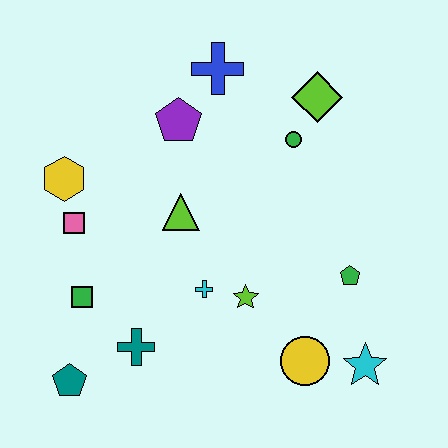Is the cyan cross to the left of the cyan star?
Yes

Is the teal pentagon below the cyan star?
Yes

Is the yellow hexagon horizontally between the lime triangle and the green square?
No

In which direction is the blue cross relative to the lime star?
The blue cross is above the lime star.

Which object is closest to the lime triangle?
The cyan cross is closest to the lime triangle.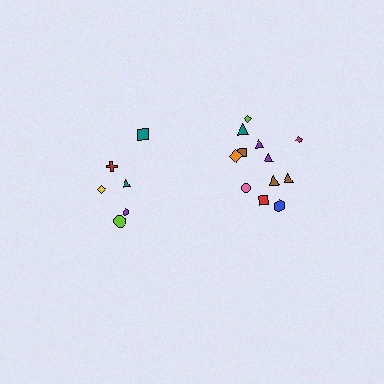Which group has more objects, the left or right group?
The right group.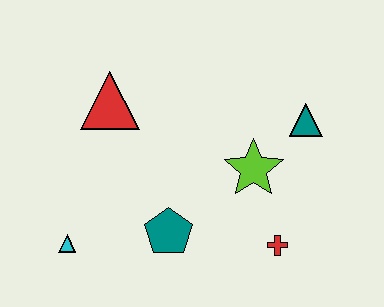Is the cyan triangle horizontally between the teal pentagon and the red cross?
No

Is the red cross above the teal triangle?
No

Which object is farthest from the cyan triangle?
The teal triangle is farthest from the cyan triangle.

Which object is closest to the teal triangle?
The lime star is closest to the teal triangle.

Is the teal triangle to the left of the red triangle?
No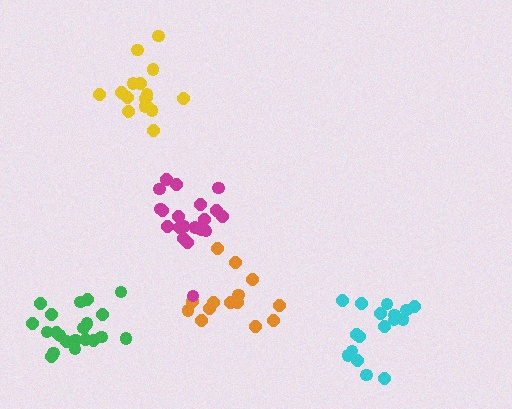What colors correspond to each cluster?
The clusters are colored: yellow, cyan, orange, magenta, green.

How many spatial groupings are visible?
There are 5 spatial groupings.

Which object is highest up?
The yellow cluster is topmost.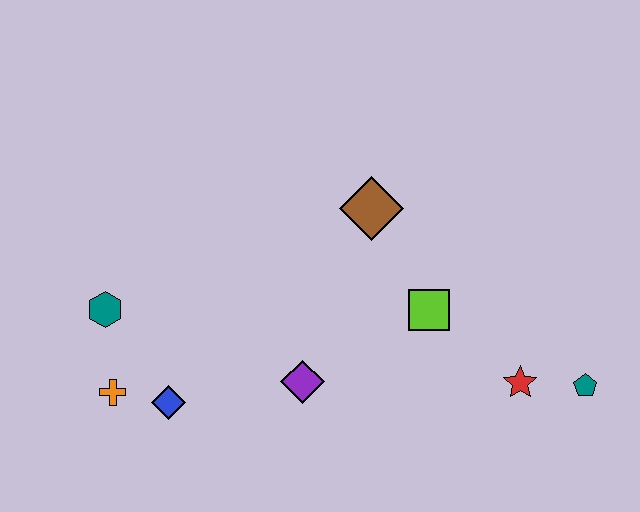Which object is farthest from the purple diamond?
The teal pentagon is farthest from the purple diamond.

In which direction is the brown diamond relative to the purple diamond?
The brown diamond is above the purple diamond.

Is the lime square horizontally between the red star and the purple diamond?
Yes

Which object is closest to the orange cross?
The blue diamond is closest to the orange cross.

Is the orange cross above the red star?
No